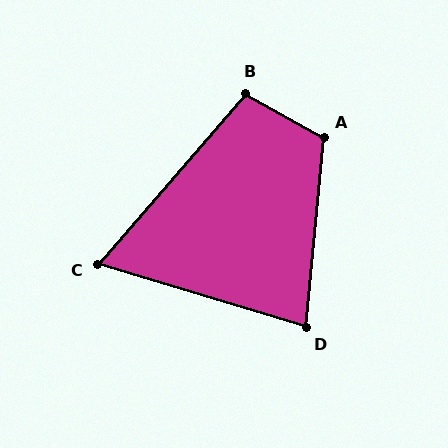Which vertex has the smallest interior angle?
C, at approximately 66 degrees.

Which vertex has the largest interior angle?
A, at approximately 114 degrees.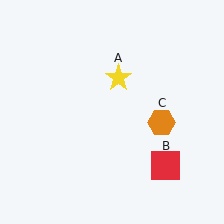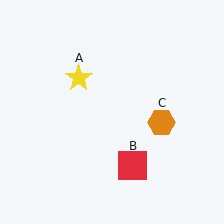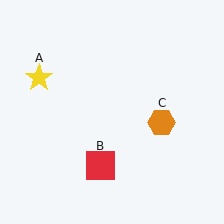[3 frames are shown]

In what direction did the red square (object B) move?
The red square (object B) moved left.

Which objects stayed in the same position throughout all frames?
Orange hexagon (object C) remained stationary.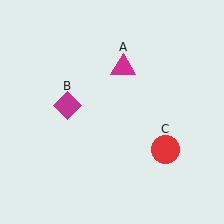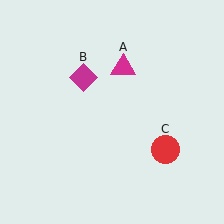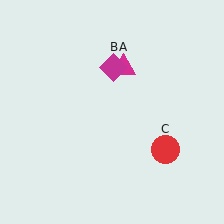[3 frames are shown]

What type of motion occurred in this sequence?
The magenta diamond (object B) rotated clockwise around the center of the scene.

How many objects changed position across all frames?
1 object changed position: magenta diamond (object B).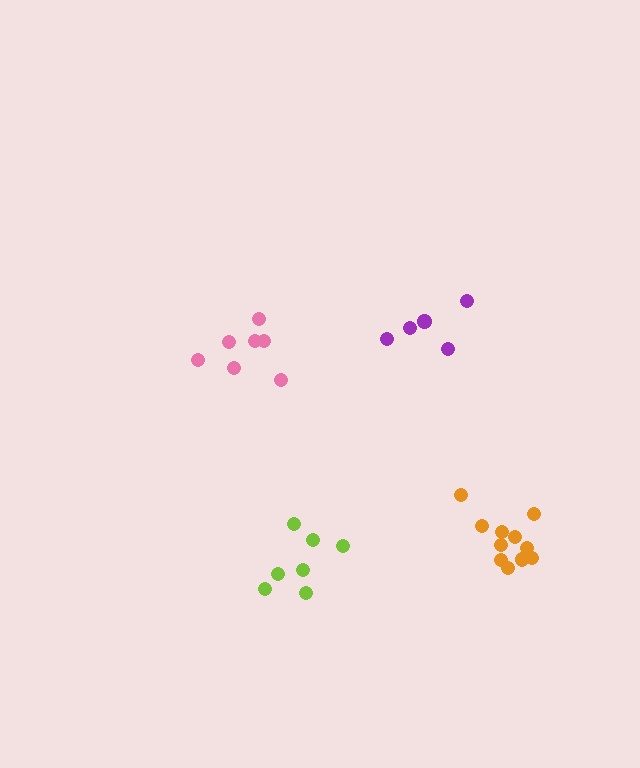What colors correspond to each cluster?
The clusters are colored: purple, pink, orange, lime.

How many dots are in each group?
Group 1: 5 dots, Group 2: 7 dots, Group 3: 11 dots, Group 4: 7 dots (30 total).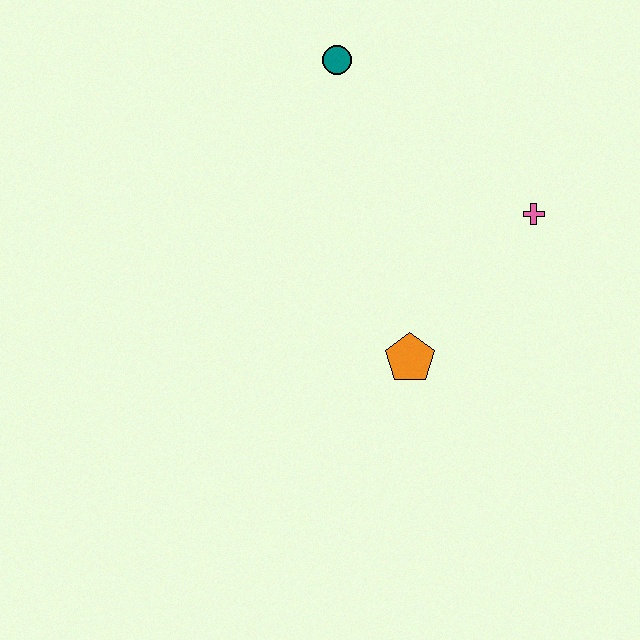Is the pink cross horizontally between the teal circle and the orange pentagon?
No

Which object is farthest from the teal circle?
The orange pentagon is farthest from the teal circle.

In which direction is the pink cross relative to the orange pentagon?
The pink cross is above the orange pentagon.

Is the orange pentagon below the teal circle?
Yes